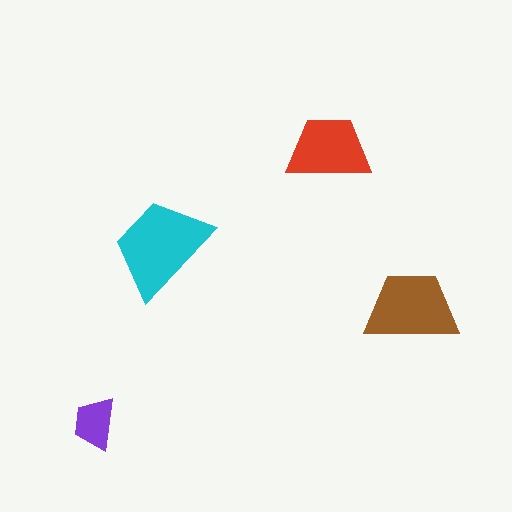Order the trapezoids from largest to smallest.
the cyan one, the brown one, the red one, the purple one.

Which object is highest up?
The red trapezoid is topmost.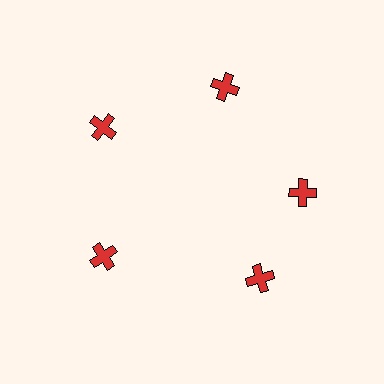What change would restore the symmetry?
The symmetry would be restored by rotating it back into even spacing with its neighbors so that all 5 crosses sit at equal angles and equal distance from the center.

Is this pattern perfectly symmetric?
No. The 5 red crosses are arranged in a ring, but one element near the 5 o'clock position is rotated out of alignment along the ring, breaking the 5-fold rotational symmetry.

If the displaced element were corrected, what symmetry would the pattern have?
It would have 5-fold rotational symmetry — the pattern would map onto itself every 72 degrees.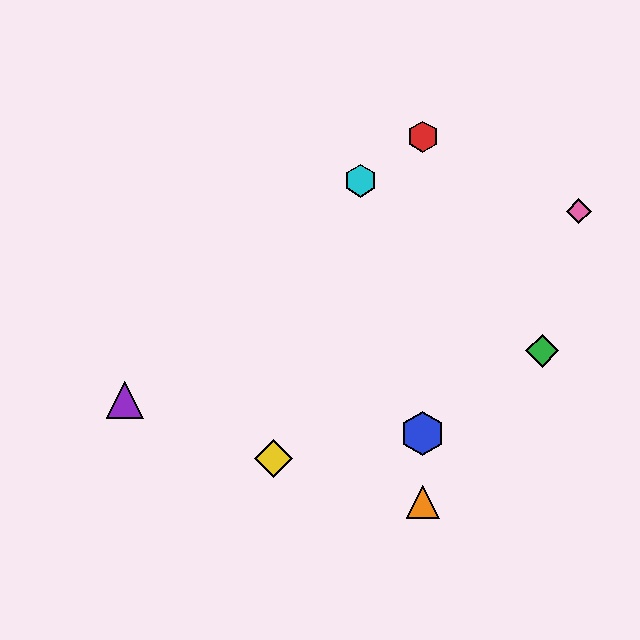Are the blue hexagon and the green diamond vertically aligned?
No, the blue hexagon is at x≈423 and the green diamond is at x≈542.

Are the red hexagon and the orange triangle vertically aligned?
Yes, both are at x≈423.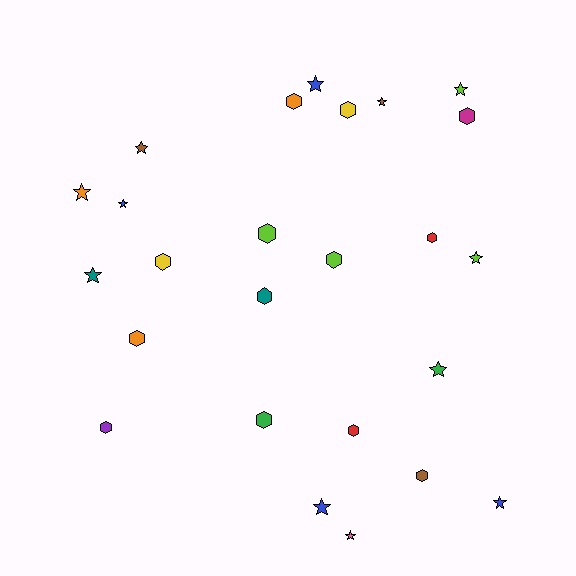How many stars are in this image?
There are 12 stars.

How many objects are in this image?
There are 25 objects.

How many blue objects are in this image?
There are 4 blue objects.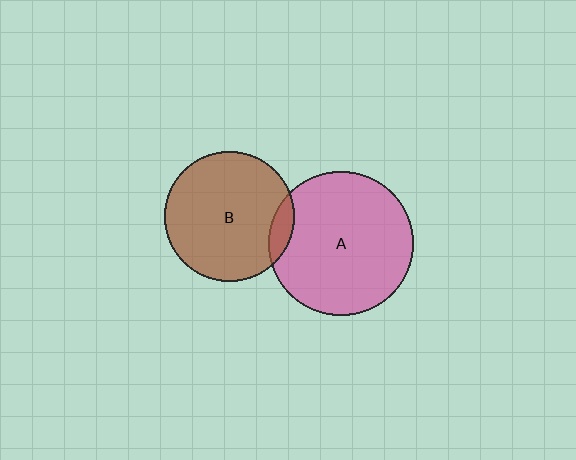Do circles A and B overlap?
Yes.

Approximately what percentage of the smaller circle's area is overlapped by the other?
Approximately 10%.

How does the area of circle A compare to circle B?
Approximately 1.2 times.